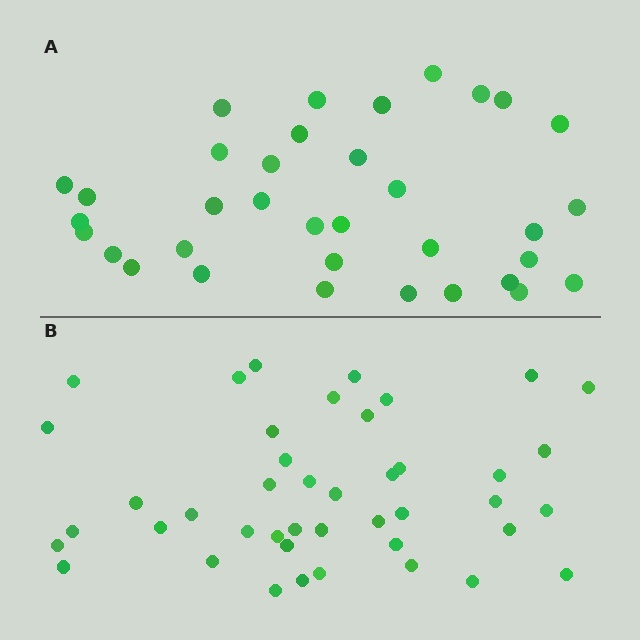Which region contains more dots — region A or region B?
Region B (the bottom region) has more dots.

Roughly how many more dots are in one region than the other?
Region B has roughly 8 or so more dots than region A.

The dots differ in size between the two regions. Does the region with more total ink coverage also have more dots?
No. Region A has more total ink coverage because its dots are larger, but region B actually contains more individual dots. Total area can be misleading — the number of items is what matters here.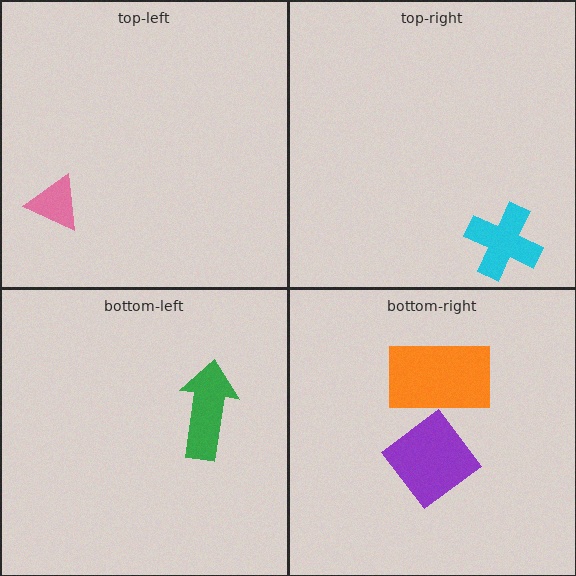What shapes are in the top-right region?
The cyan cross.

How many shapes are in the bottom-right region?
2.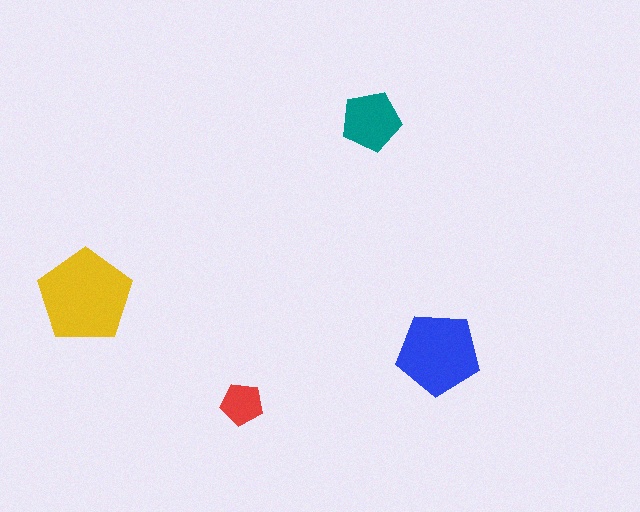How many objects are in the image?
There are 4 objects in the image.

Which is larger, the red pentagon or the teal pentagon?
The teal one.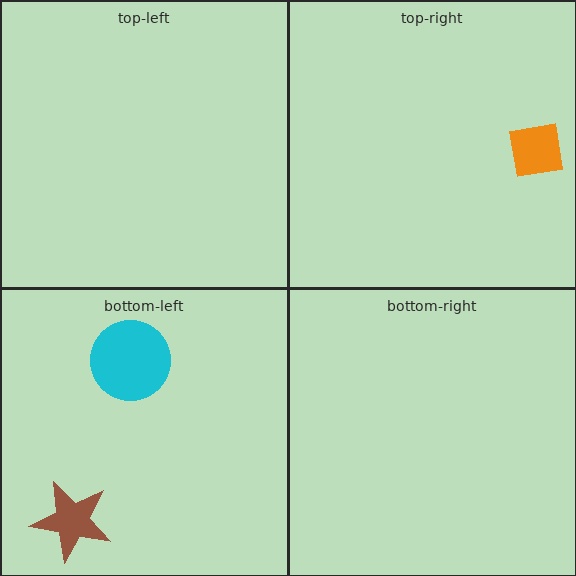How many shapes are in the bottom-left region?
2.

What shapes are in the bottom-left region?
The cyan circle, the brown star.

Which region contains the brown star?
The bottom-left region.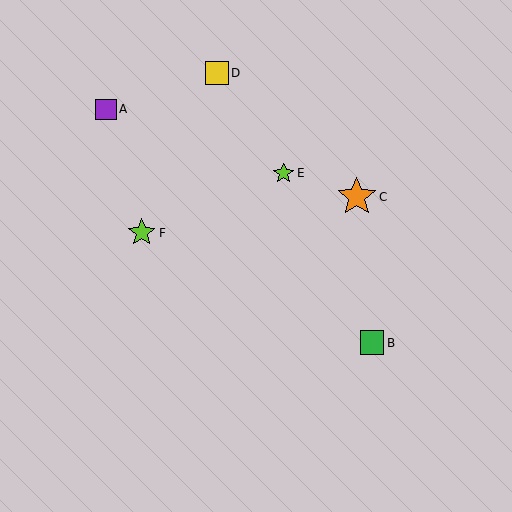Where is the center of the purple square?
The center of the purple square is at (106, 109).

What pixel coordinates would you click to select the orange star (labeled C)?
Click at (357, 197) to select the orange star C.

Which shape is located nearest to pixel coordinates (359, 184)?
The orange star (labeled C) at (357, 197) is nearest to that location.